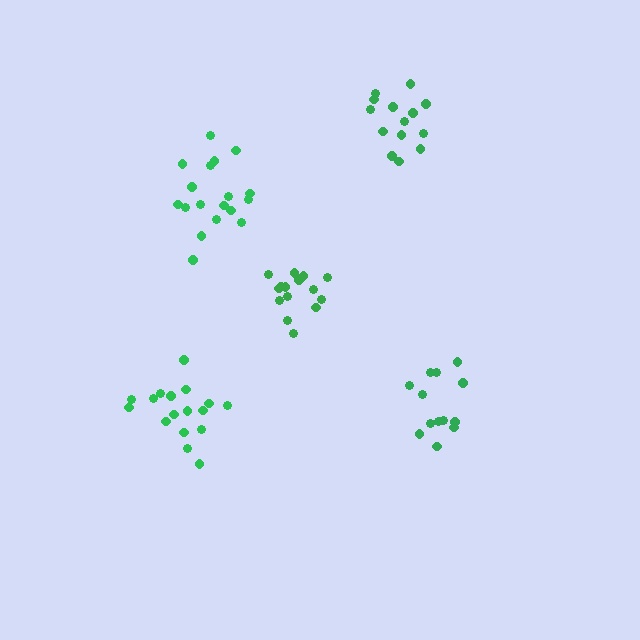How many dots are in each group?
Group 1: 18 dots, Group 2: 13 dots, Group 3: 17 dots, Group 4: 14 dots, Group 5: 15 dots (77 total).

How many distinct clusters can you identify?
There are 5 distinct clusters.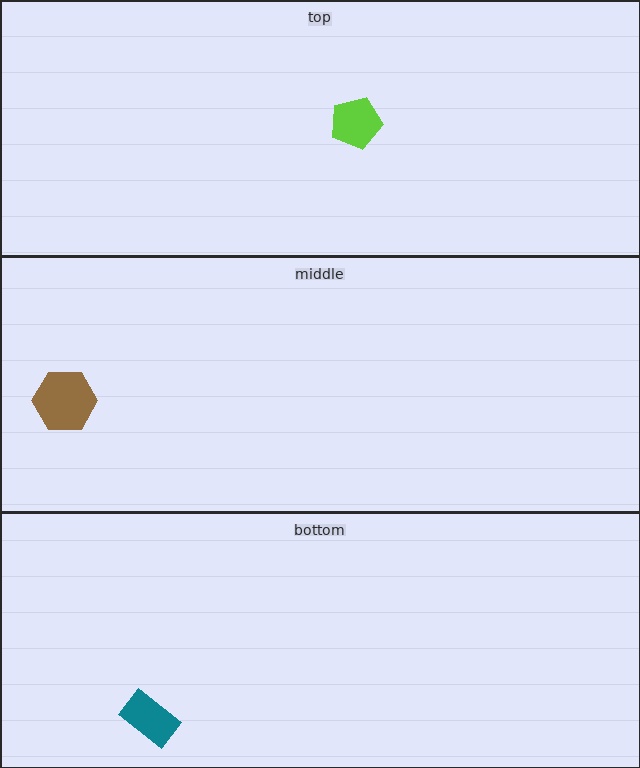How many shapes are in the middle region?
1.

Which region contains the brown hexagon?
The middle region.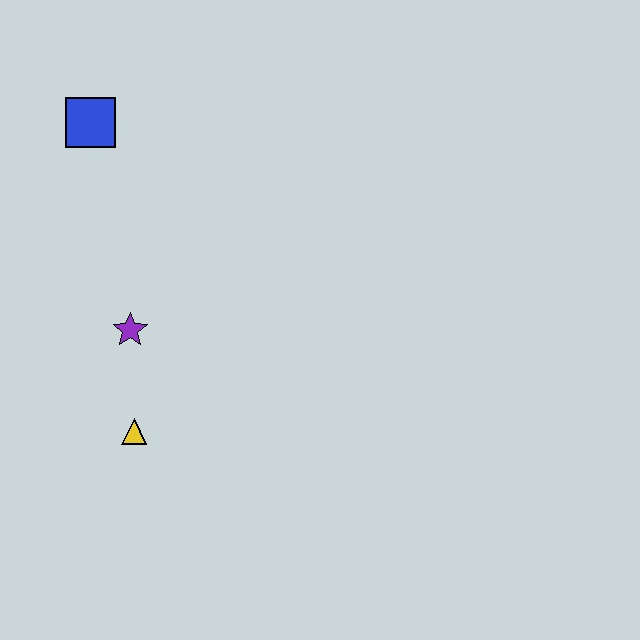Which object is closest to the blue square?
The purple star is closest to the blue square.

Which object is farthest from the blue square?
The yellow triangle is farthest from the blue square.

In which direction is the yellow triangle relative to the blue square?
The yellow triangle is below the blue square.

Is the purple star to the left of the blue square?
No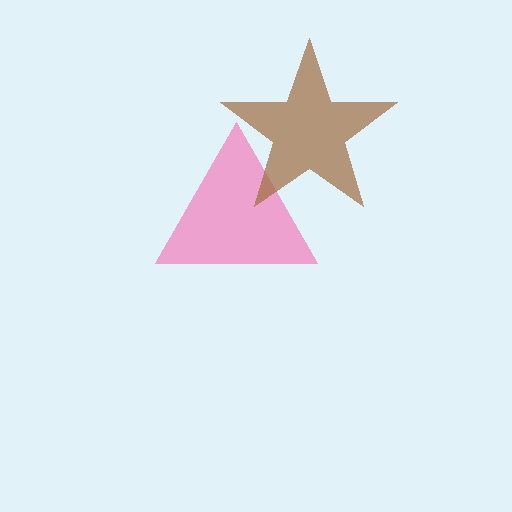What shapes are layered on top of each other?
The layered shapes are: a pink triangle, a brown star.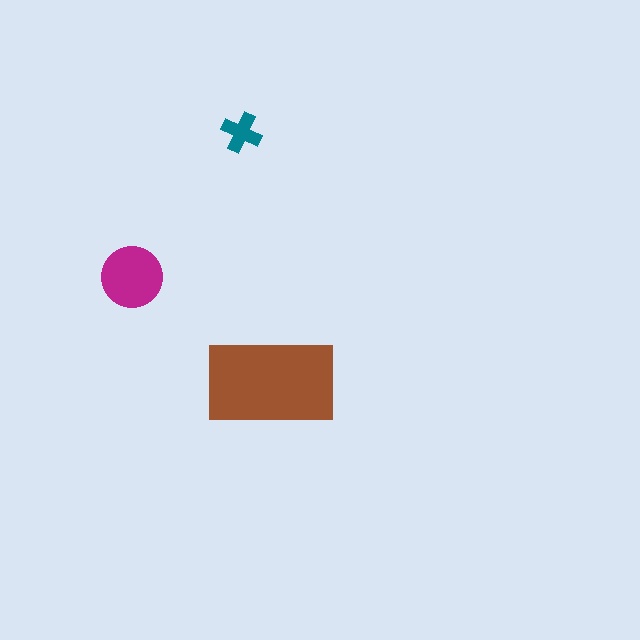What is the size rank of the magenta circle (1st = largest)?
2nd.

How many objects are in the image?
There are 3 objects in the image.